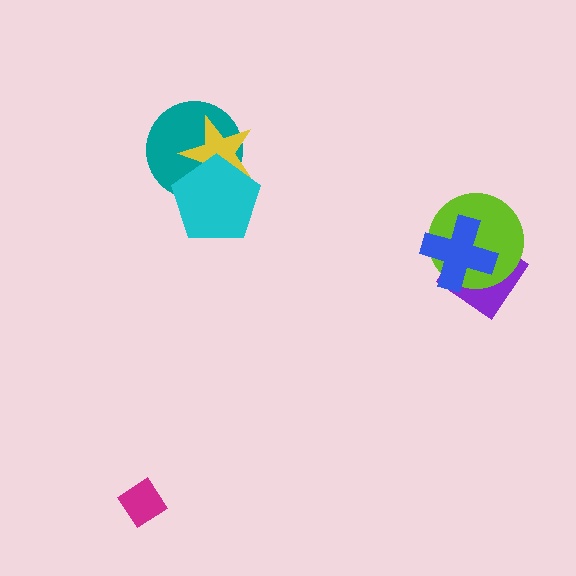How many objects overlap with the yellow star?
2 objects overlap with the yellow star.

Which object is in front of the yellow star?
The cyan pentagon is in front of the yellow star.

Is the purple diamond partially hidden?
Yes, it is partially covered by another shape.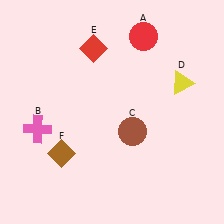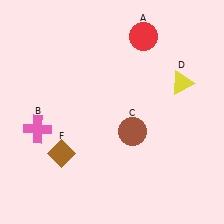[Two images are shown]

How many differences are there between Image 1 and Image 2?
There is 1 difference between the two images.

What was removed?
The red diamond (E) was removed in Image 2.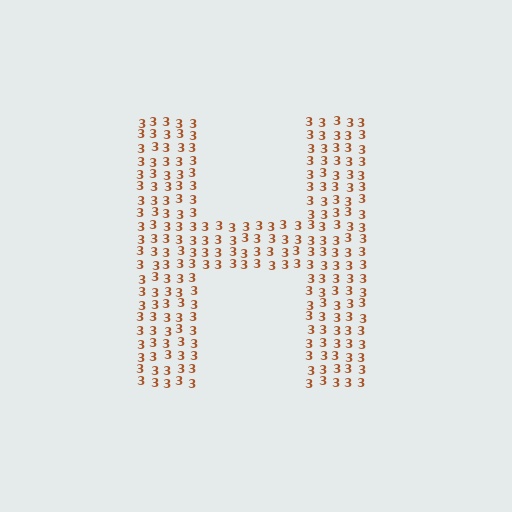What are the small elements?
The small elements are digit 3's.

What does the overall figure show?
The overall figure shows the letter H.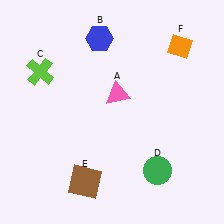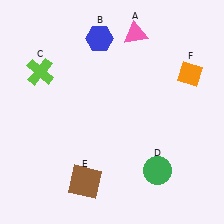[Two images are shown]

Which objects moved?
The objects that moved are: the pink triangle (A), the orange diamond (F).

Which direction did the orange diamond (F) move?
The orange diamond (F) moved down.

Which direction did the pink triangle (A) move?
The pink triangle (A) moved up.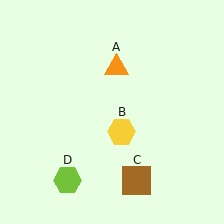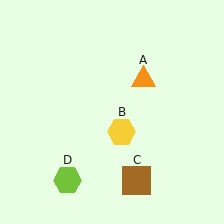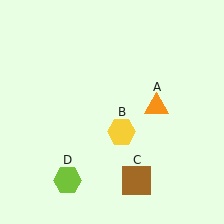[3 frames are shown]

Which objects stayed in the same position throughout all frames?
Yellow hexagon (object B) and brown square (object C) and lime hexagon (object D) remained stationary.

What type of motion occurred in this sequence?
The orange triangle (object A) rotated clockwise around the center of the scene.